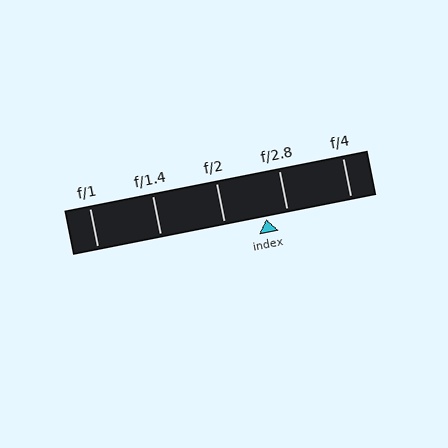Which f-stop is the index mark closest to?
The index mark is closest to f/2.8.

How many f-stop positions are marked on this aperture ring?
There are 5 f-stop positions marked.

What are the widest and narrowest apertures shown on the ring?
The widest aperture shown is f/1 and the narrowest is f/4.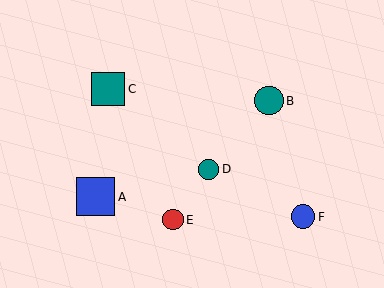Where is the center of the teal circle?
The center of the teal circle is at (269, 101).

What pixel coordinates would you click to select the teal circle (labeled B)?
Click at (269, 101) to select the teal circle B.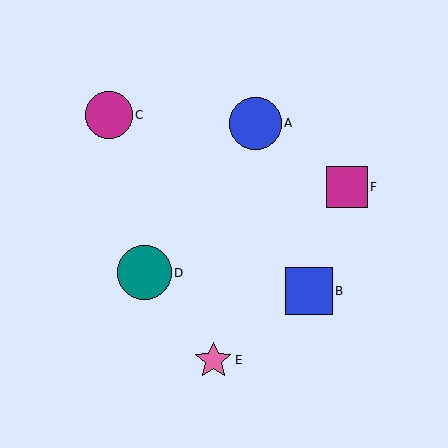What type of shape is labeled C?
Shape C is a magenta circle.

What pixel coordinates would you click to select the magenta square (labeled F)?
Click at (347, 187) to select the magenta square F.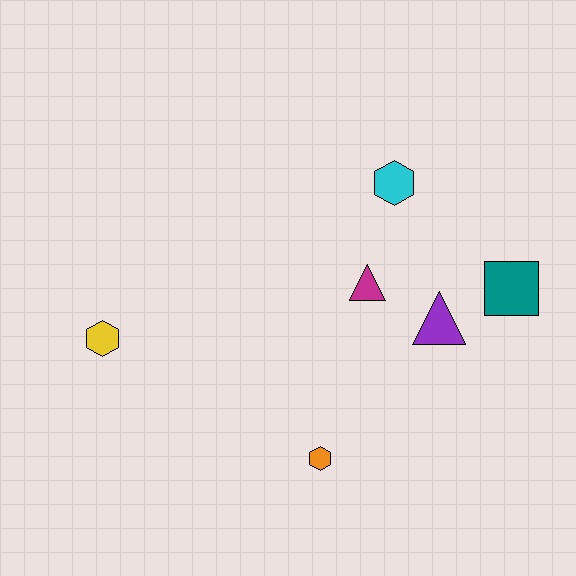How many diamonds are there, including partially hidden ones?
There are no diamonds.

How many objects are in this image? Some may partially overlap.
There are 6 objects.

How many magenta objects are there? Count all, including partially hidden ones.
There is 1 magenta object.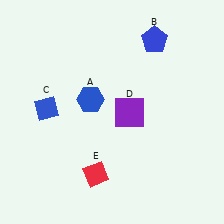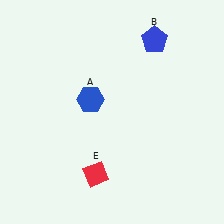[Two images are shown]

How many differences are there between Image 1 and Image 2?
There are 2 differences between the two images.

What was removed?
The blue diamond (C), the purple square (D) were removed in Image 2.